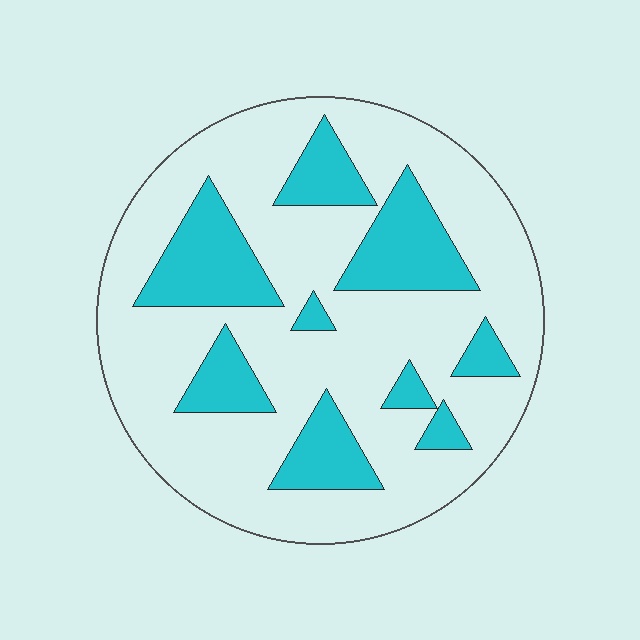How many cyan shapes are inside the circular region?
9.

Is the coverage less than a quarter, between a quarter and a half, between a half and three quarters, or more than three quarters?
Between a quarter and a half.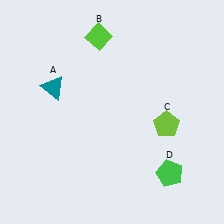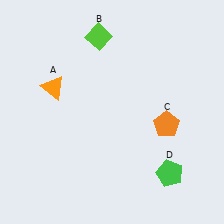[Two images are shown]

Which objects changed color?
A changed from teal to orange. C changed from lime to orange.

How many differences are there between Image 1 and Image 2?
There are 2 differences between the two images.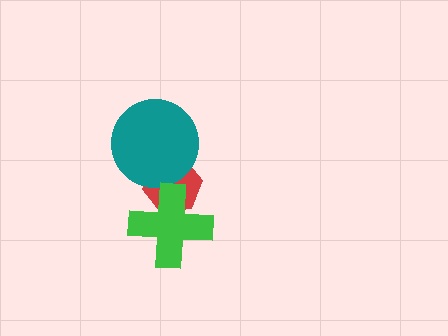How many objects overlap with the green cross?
1 object overlaps with the green cross.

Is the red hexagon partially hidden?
Yes, it is partially covered by another shape.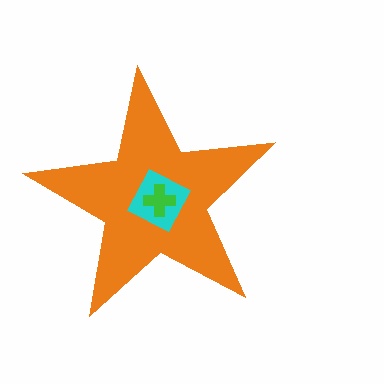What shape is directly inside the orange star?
The cyan square.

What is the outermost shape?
The orange star.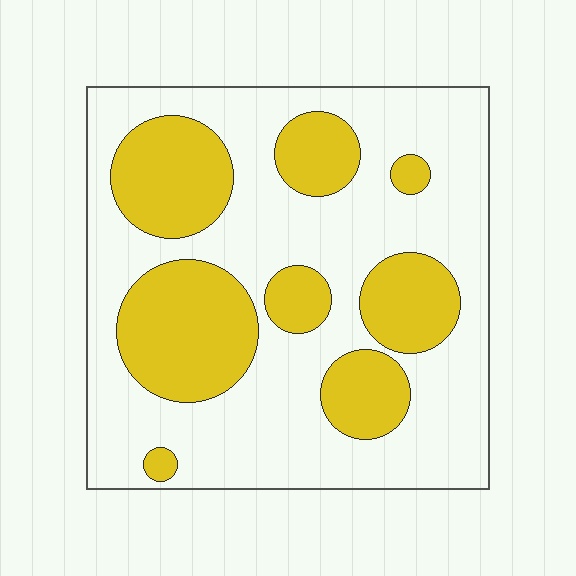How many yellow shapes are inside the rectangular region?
8.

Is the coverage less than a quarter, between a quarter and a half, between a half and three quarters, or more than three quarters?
Between a quarter and a half.